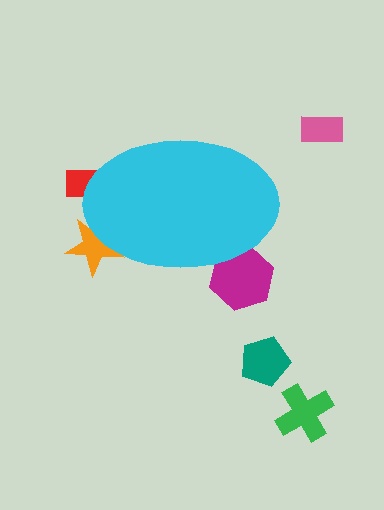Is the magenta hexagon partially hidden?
Yes, the magenta hexagon is partially hidden behind the cyan ellipse.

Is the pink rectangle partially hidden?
No, the pink rectangle is fully visible.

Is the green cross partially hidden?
No, the green cross is fully visible.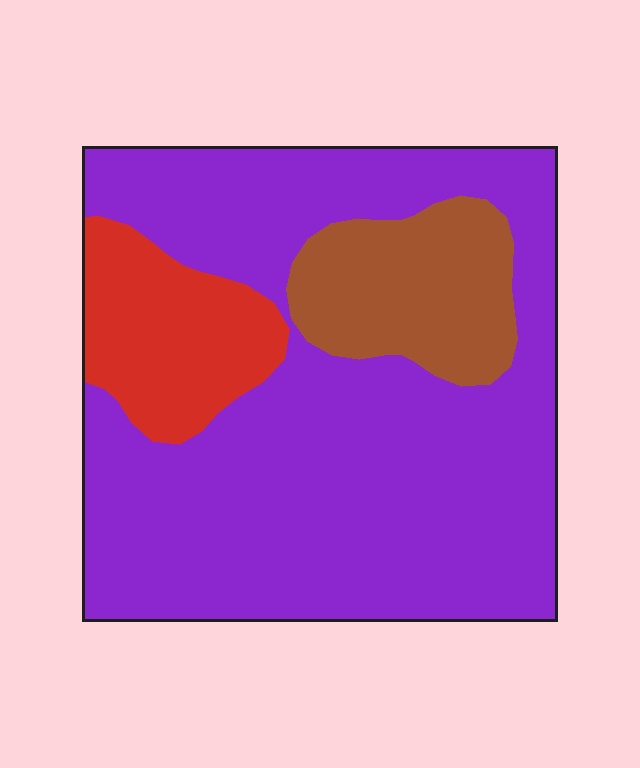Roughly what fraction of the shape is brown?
Brown covers 15% of the shape.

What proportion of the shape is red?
Red takes up less than a quarter of the shape.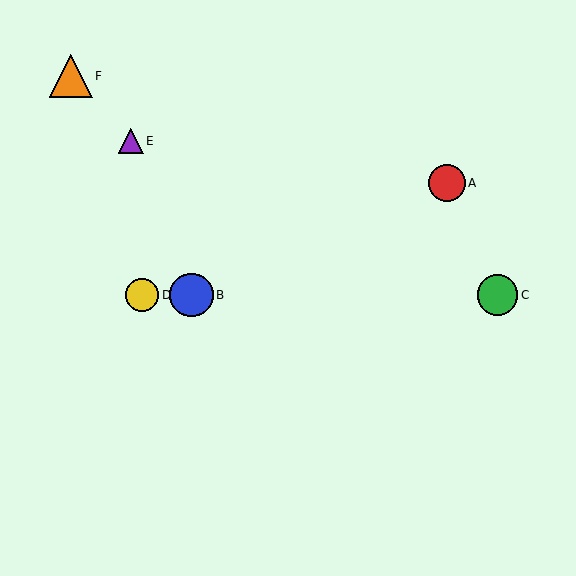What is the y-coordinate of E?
Object E is at y≈141.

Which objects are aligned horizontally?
Objects B, C, D are aligned horizontally.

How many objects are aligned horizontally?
3 objects (B, C, D) are aligned horizontally.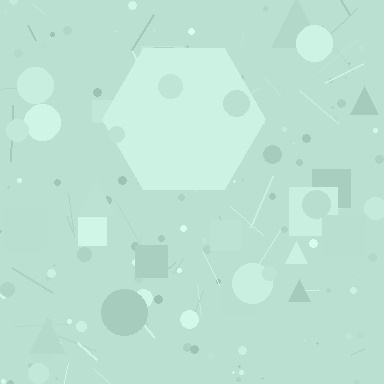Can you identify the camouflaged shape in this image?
The camouflaged shape is a hexagon.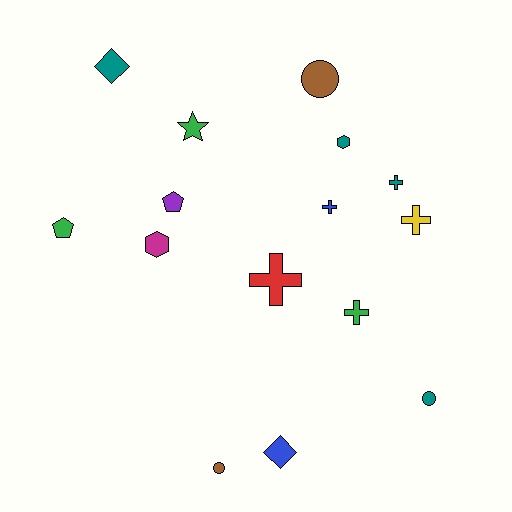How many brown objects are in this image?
There are 2 brown objects.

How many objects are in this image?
There are 15 objects.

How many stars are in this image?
There is 1 star.